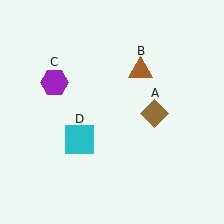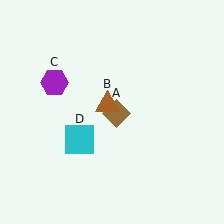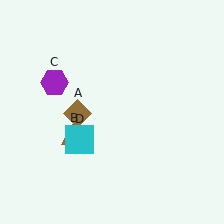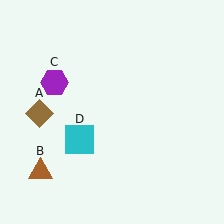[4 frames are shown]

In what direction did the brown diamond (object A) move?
The brown diamond (object A) moved left.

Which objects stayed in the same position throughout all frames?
Purple hexagon (object C) and cyan square (object D) remained stationary.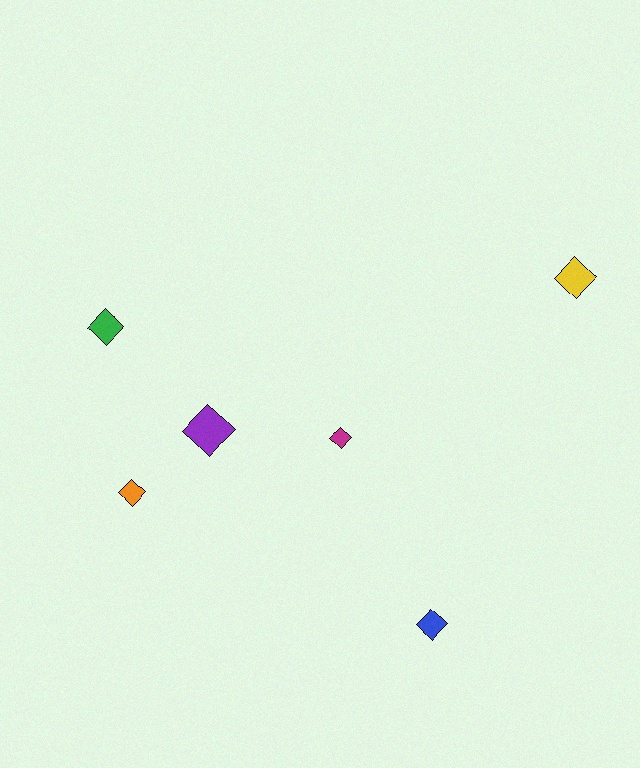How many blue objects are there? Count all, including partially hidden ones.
There is 1 blue object.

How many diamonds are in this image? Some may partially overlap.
There are 6 diamonds.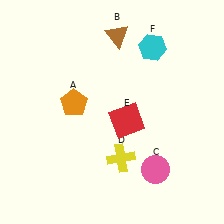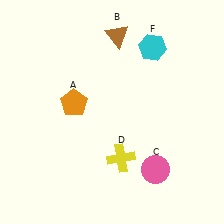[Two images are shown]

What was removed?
The red square (E) was removed in Image 2.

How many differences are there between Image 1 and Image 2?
There is 1 difference between the two images.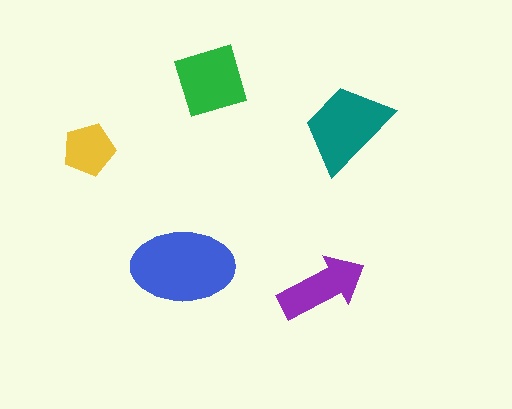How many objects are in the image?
There are 5 objects in the image.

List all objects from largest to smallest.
The blue ellipse, the teal trapezoid, the green diamond, the purple arrow, the yellow pentagon.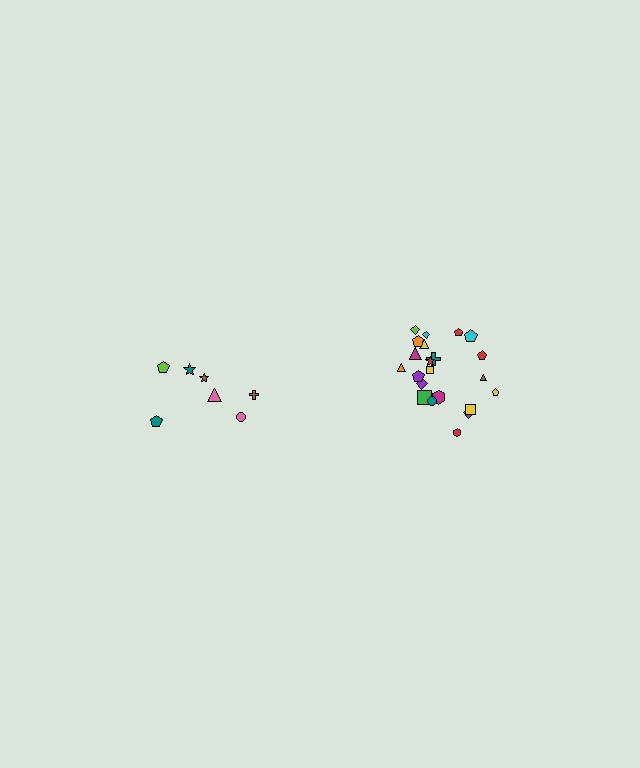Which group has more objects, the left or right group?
The right group.